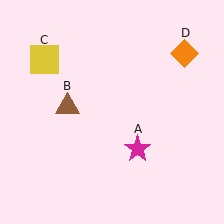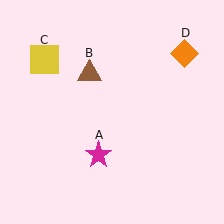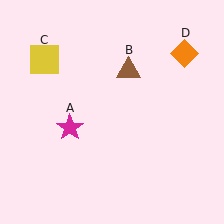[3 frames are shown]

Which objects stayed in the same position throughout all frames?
Yellow square (object C) and orange diamond (object D) remained stationary.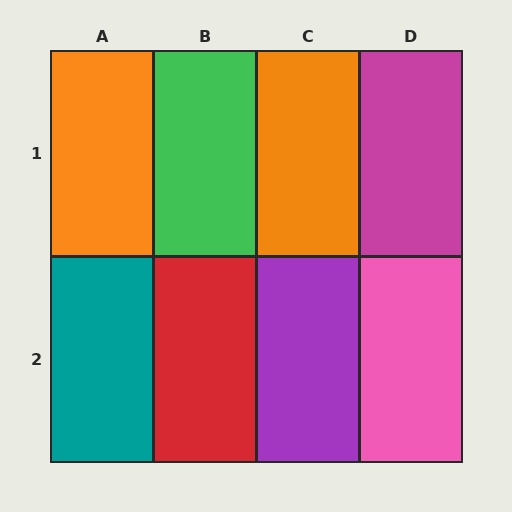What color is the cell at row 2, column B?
Red.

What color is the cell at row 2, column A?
Teal.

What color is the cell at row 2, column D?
Pink.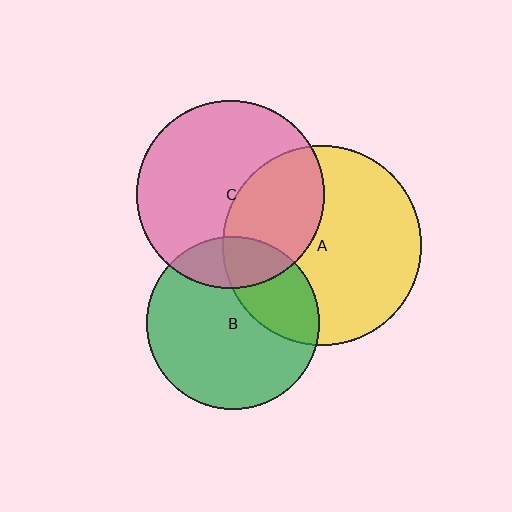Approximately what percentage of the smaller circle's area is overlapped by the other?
Approximately 35%.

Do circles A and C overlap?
Yes.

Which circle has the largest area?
Circle A (yellow).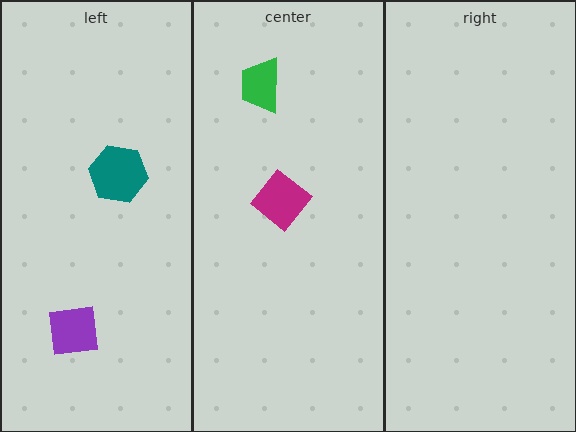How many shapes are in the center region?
2.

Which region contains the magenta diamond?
The center region.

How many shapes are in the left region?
2.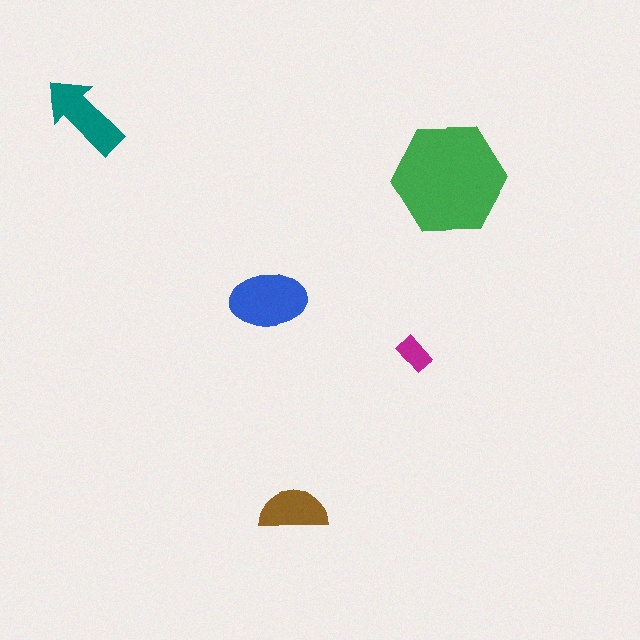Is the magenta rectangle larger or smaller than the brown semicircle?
Smaller.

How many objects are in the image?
There are 5 objects in the image.